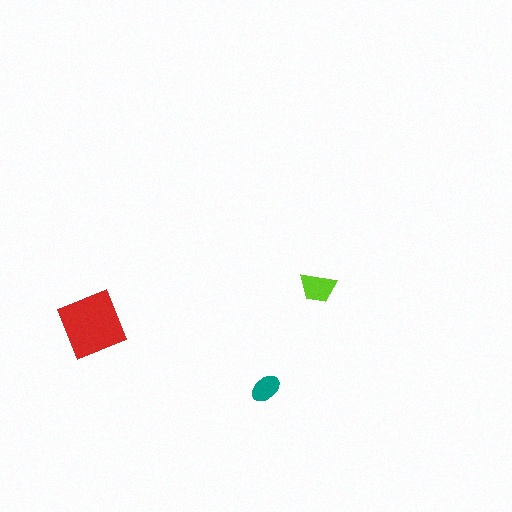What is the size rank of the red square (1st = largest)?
1st.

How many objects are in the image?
There are 3 objects in the image.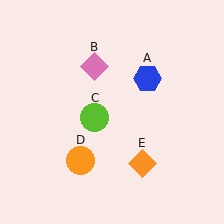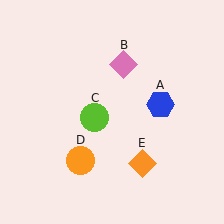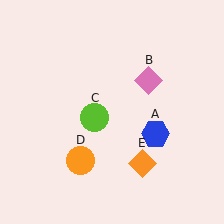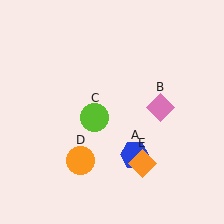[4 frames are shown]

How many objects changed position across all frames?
2 objects changed position: blue hexagon (object A), pink diamond (object B).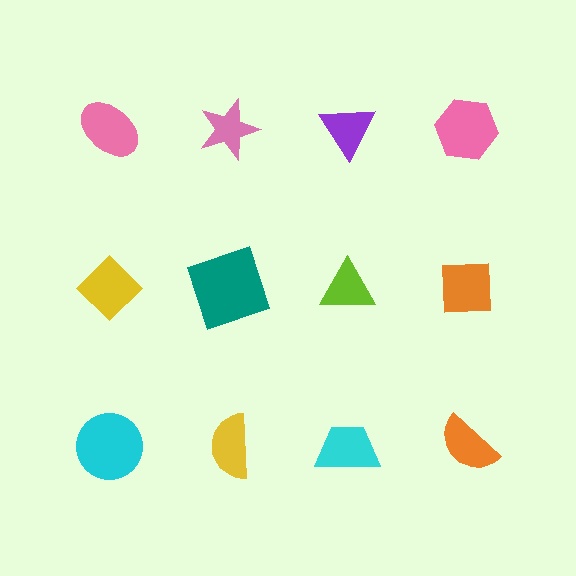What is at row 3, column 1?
A cyan circle.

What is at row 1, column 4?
A pink hexagon.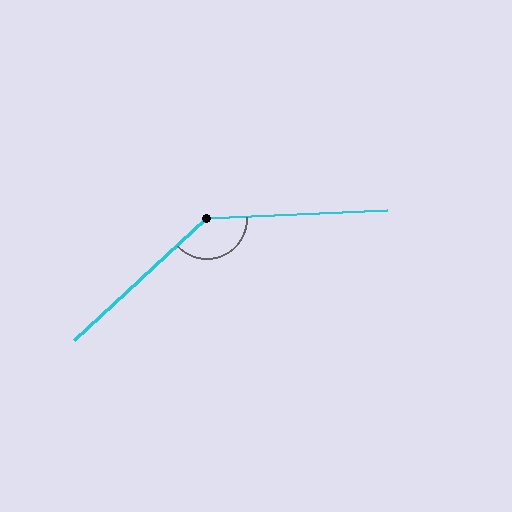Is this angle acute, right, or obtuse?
It is obtuse.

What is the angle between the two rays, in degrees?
Approximately 140 degrees.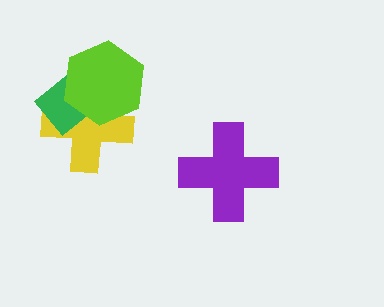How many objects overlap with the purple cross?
0 objects overlap with the purple cross.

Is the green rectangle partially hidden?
Yes, it is partially covered by another shape.